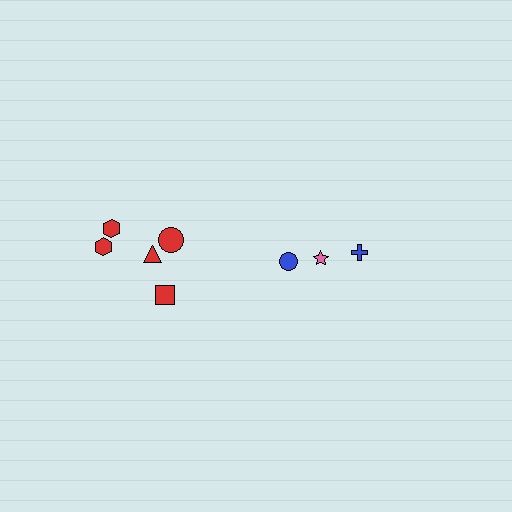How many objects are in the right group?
There are 3 objects.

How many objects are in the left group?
There are 5 objects.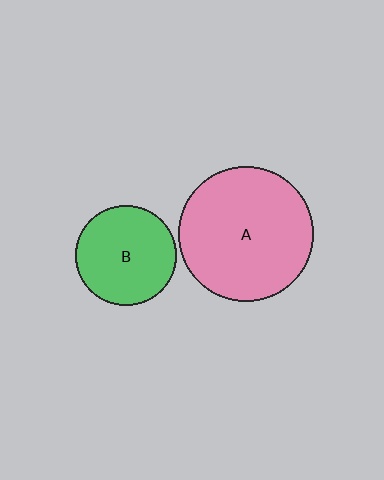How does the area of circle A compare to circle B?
Approximately 1.8 times.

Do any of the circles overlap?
No, none of the circles overlap.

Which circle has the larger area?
Circle A (pink).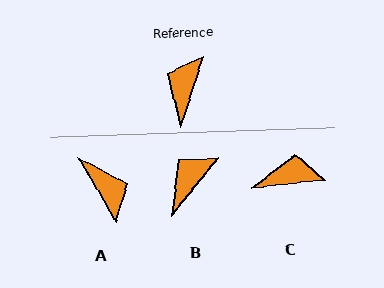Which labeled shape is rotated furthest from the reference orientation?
A, about 132 degrees away.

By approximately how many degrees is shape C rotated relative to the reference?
Approximately 65 degrees clockwise.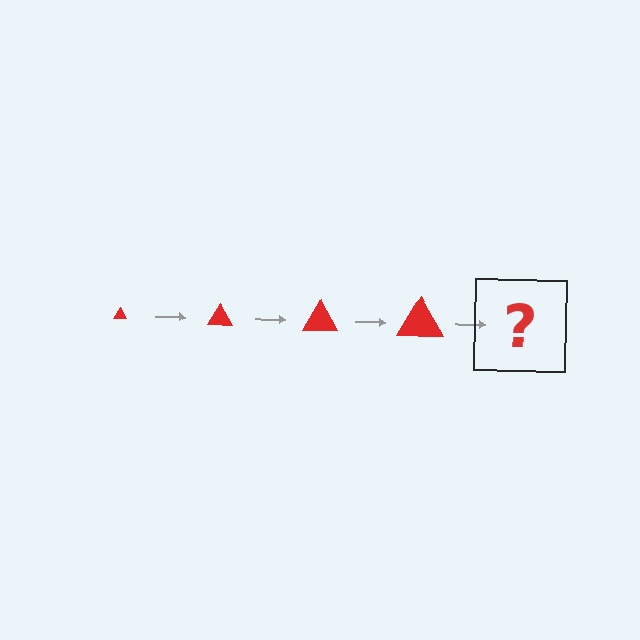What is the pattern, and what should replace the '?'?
The pattern is that the triangle gets progressively larger each step. The '?' should be a red triangle, larger than the previous one.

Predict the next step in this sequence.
The next step is a red triangle, larger than the previous one.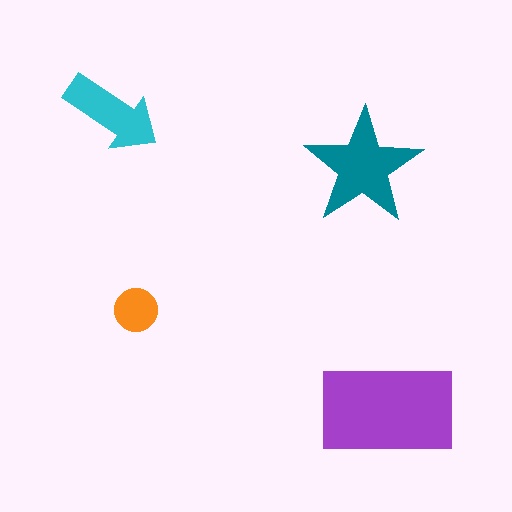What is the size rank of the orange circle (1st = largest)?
4th.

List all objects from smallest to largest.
The orange circle, the cyan arrow, the teal star, the purple rectangle.